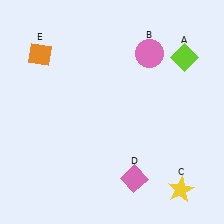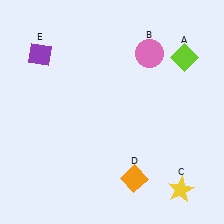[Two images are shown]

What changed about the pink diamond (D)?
In Image 1, D is pink. In Image 2, it changed to orange.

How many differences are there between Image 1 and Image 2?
There are 2 differences between the two images.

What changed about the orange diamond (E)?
In Image 1, E is orange. In Image 2, it changed to purple.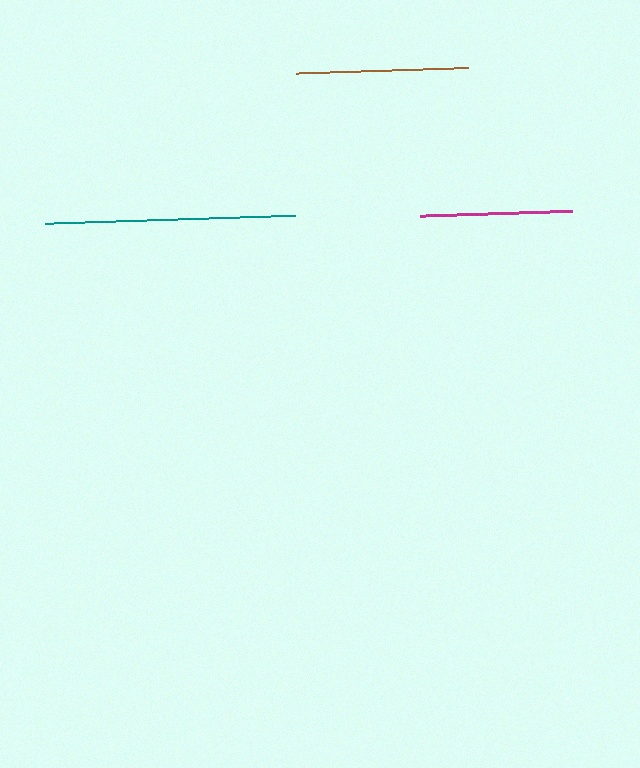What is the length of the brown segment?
The brown segment is approximately 172 pixels long.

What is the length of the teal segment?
The teal segment is approximately 250 pixels long.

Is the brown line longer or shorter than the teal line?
The teal line is longer than the brown line.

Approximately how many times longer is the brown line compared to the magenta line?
The brown line is approximately 1.1 times the length of the magenta line.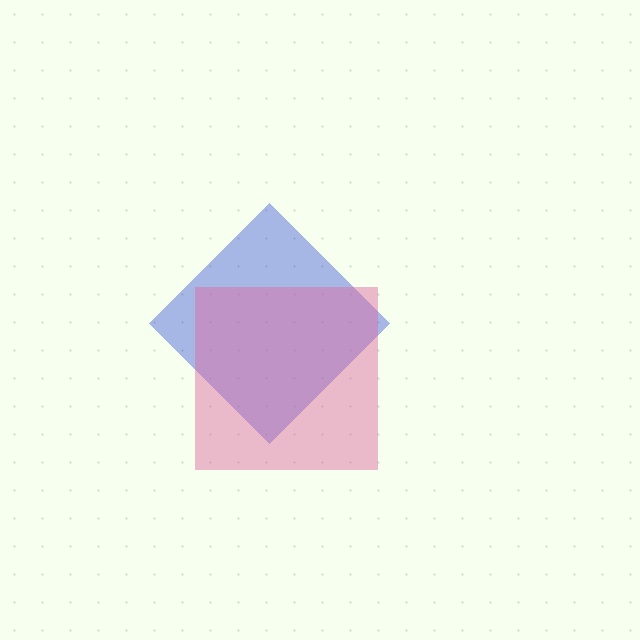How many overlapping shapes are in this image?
There are 2 overlapping shapes in the image.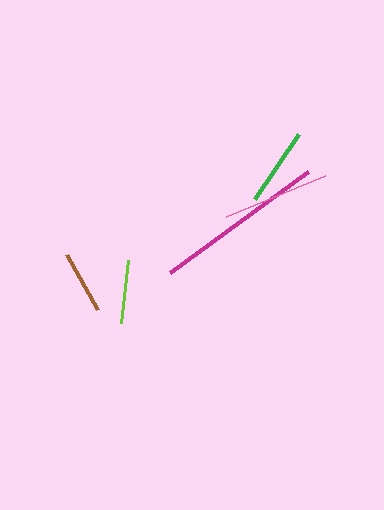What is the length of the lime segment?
The lime segment is approximately 64 pixels long.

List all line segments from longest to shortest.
From longest to shortest: magenta, pink, green, lime, brown.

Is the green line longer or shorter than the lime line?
The green line is longer than the lime line.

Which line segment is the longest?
The magenta line is the longest at approximately 171 pixels.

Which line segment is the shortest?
The brown line is the shortest at approximately 63 pixels.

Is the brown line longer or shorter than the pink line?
The pink line is longer than the brown line.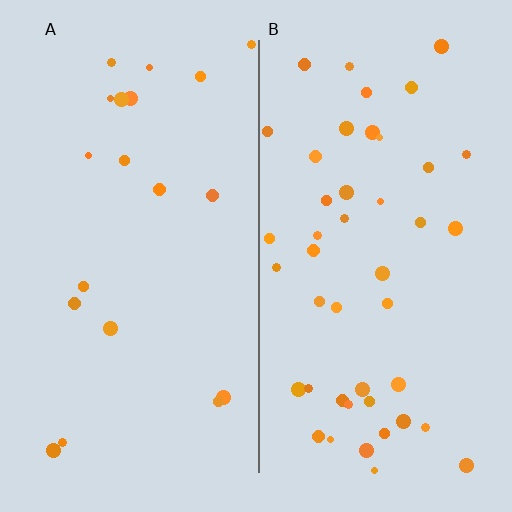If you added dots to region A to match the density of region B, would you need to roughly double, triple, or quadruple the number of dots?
Approximately double.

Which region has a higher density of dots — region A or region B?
B (the right).